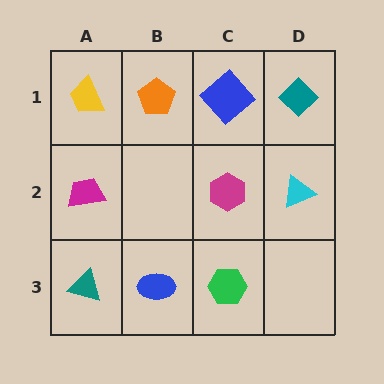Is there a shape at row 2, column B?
No, that cell is empty.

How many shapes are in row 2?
3 shapes.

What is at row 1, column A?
A yellow trapezoid.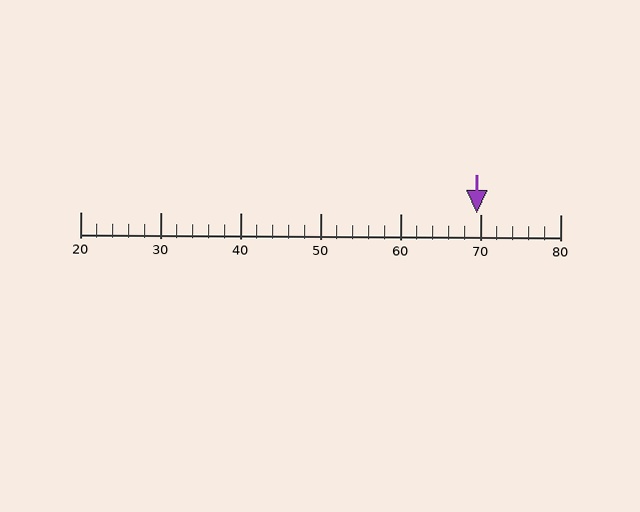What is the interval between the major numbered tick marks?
The major tick marks are spaced 10 units apart.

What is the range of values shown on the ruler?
The ruler shows values from 20 to 80.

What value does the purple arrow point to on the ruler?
The purple arrow points to approximately 70.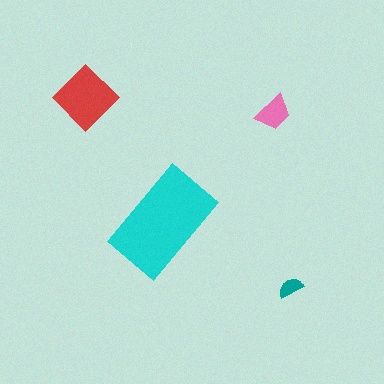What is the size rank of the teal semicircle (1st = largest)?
4th.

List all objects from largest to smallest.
The cyan rectangle, the red diamond, the pink trapezoid, the teal semicircle.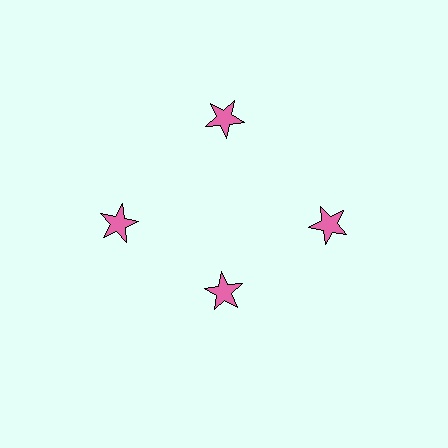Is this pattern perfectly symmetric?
No. The 4 pink stars are arranged in a ring, but one element near the 6 o'clock position is pulled inward toward the center, breaking the 4-fold rotational symmetry.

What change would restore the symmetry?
The symmetry would be restored by moving it outward, back onto the ring so that all 4 stars sit at equal angles and equal distance from the center.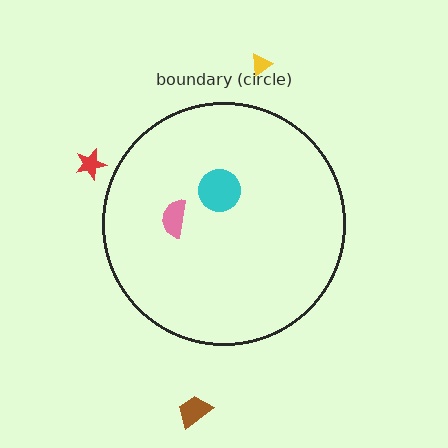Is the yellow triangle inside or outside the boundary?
Outside.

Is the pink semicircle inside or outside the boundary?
Inside.